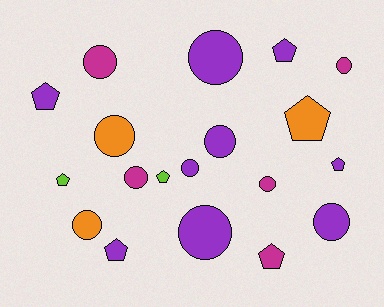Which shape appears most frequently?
Circle, with 11 objects.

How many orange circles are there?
There are 2 orange circles.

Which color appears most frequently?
Purple, with 9 objects.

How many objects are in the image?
There are 19 objects.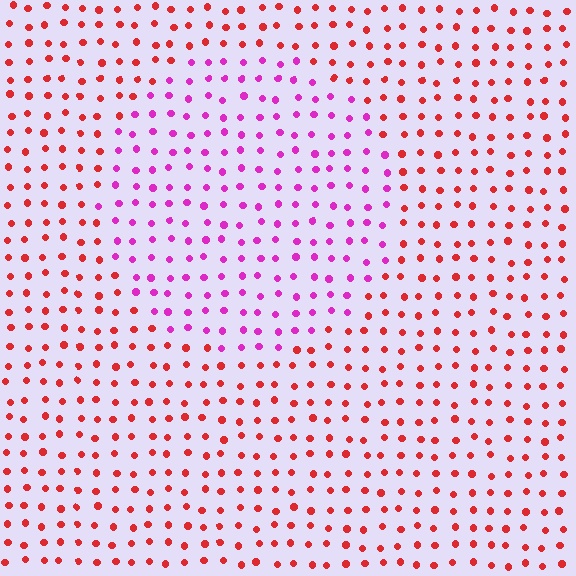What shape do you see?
I see a circle.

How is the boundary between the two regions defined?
The boundary is defined purely by a slight shift in hue (about 50 degrees). Spacing, size, and orientation are identical on both sides.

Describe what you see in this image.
The image is filled with small red elements in a uniform arrangement. A circle-shaped region is visible where the elements are tinted to a slightly different hue, forming a subtle color boundary.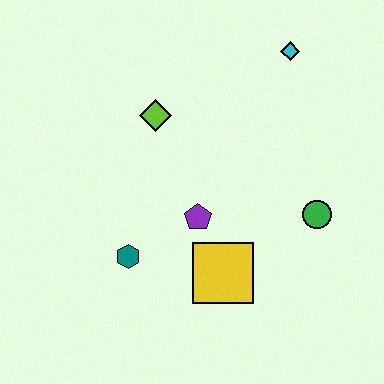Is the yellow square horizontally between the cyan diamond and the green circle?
No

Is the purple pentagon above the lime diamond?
No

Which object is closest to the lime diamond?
The purple pentagon is closest to the lime diamond.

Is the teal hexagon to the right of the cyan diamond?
No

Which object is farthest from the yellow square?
The cyan diamond is farthest from the yellow square.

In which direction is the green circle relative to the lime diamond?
The green circle is to the right of the lime diamond.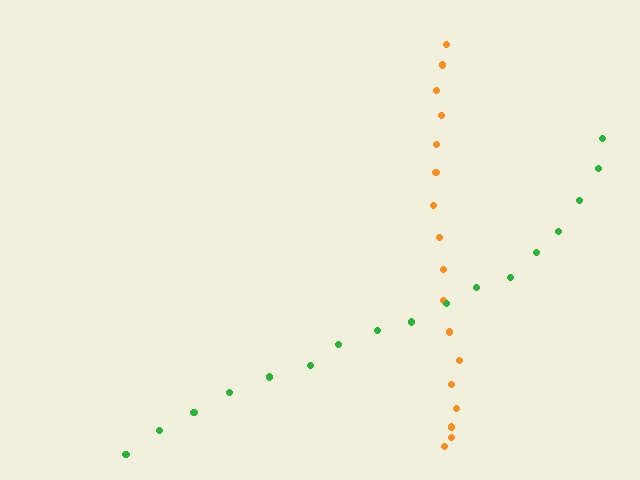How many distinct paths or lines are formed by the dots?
There are 2 distinct paths.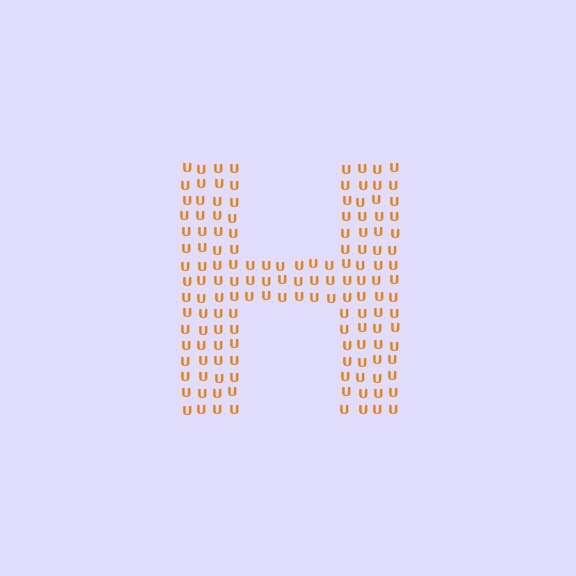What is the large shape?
The large shape is the letter H.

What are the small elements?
The small elements are letter U's.